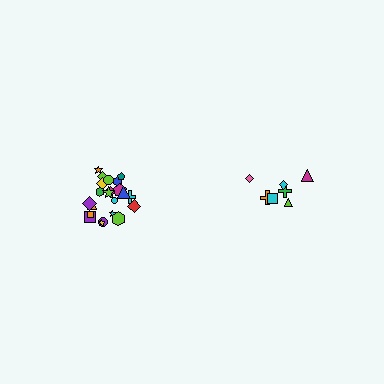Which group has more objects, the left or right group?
The left group.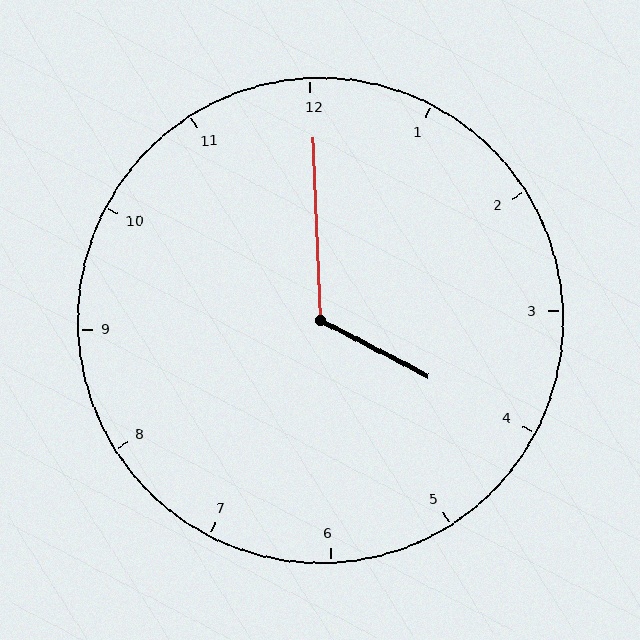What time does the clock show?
4:00.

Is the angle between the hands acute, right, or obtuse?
It is obtuse.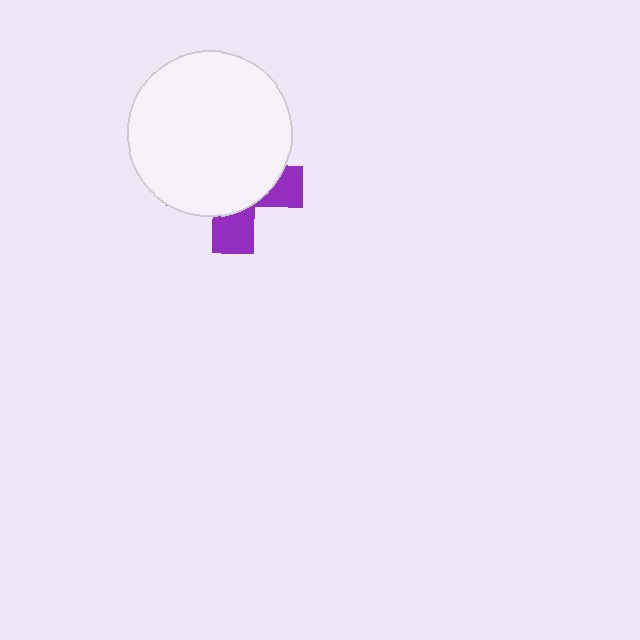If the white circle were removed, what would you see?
You would see the complete purple cross.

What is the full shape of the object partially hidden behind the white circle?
The partially hidden object is a purple cross.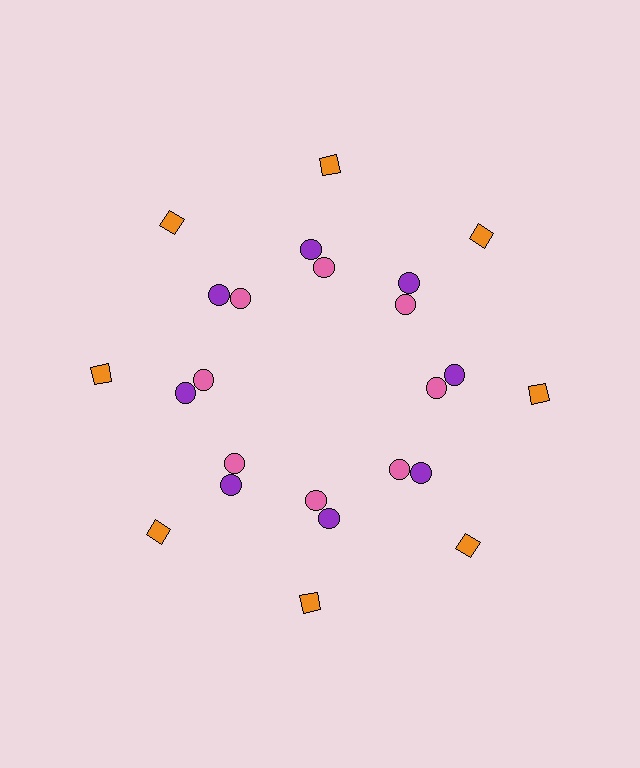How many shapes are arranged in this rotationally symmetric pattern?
There are 24 shapes, arranged in 8 groups of 3.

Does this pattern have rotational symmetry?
Yes, this pattern has 8-fold rotational symmetry. It looks the same after rotating 45 degrees around the center.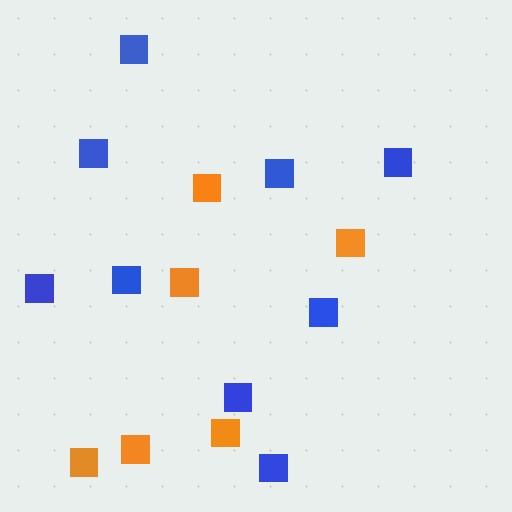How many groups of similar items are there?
There are 2 groups: one group of orange squares (6) and one group of blue squares (9).